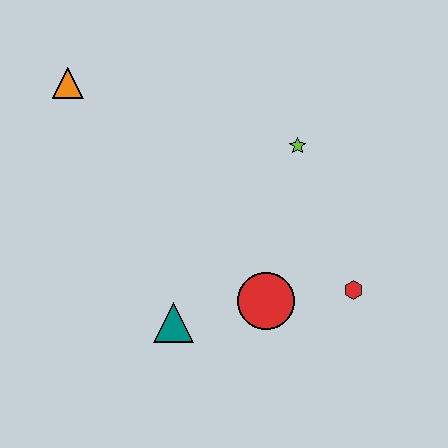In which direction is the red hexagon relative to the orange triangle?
The red hexagon is to the right of the orange triangle.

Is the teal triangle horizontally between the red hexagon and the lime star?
No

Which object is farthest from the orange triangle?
The red hexagon is farthest from the orange triangle.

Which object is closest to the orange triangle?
The lime star is closest to the orange triangle.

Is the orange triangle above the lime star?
Yes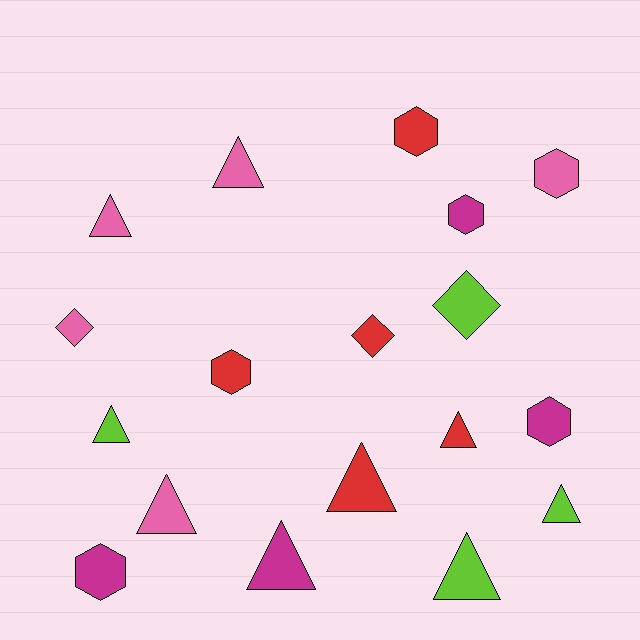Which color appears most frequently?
Pink, with 5 objects.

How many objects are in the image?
There are 18 objects.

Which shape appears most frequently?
Triangle, with 9 objects.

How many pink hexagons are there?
There is 1 pink hexagon.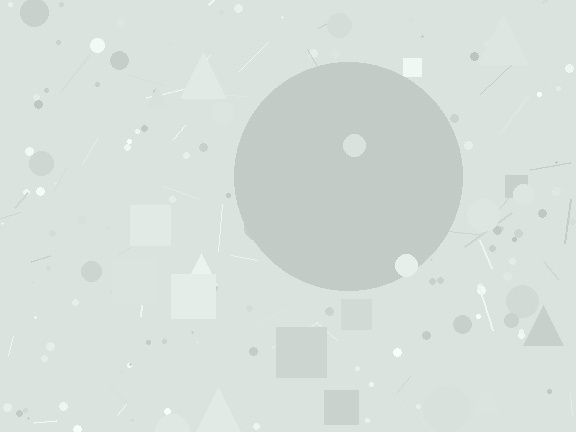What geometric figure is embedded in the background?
A circle is embedded in the background.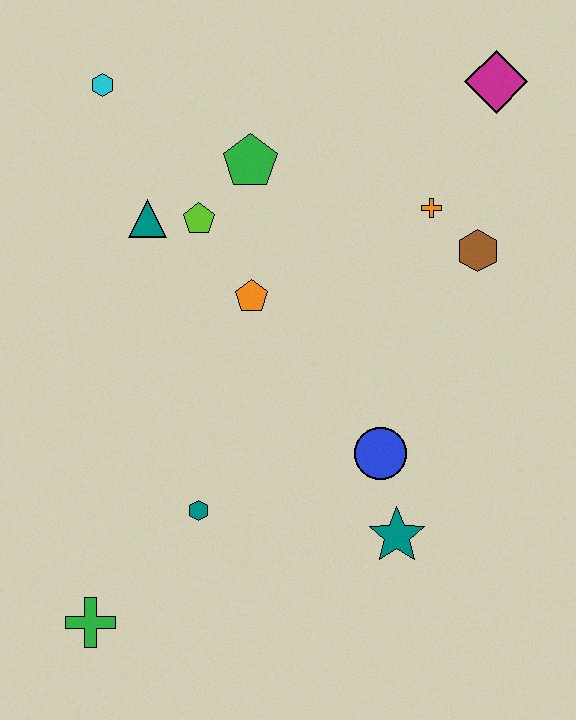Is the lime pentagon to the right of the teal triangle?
Yes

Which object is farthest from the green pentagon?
The green cross is farthest from the green pentagon.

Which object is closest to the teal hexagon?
The green cross is closest to the teal hexagon.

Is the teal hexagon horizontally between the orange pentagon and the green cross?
Yes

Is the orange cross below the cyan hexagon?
Yes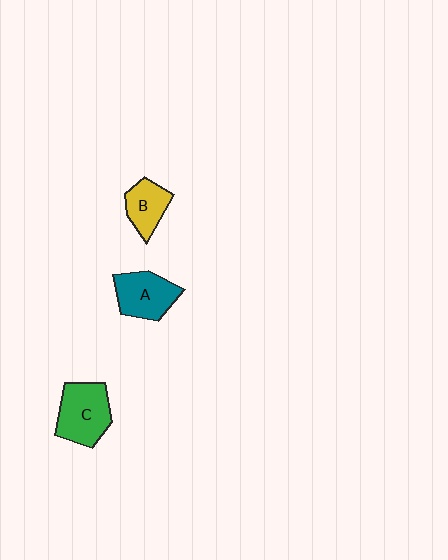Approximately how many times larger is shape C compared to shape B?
Approximately 1.6 times.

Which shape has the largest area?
Shape C (green).